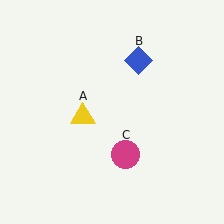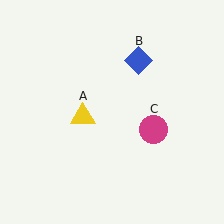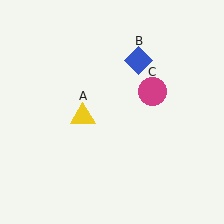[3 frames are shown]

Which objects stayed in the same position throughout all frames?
Yellow triangle (object A) and blue diamond (object B) remained stationary.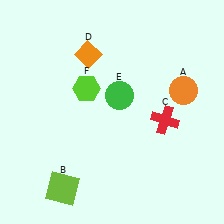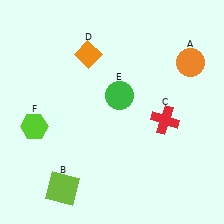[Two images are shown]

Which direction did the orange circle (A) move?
The orange circle (A) moved up.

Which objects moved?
The objects that moved are: the orange circle (A), the lime hexagon (F).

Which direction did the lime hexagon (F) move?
The lime hexagon (F) moved left.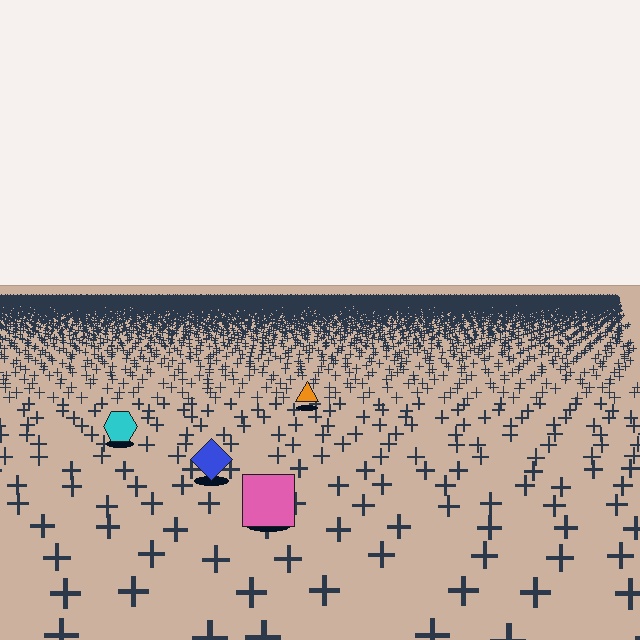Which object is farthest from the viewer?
The orange triangle is farthest from the viewer. It appears smaller and the ground texture around it is denser.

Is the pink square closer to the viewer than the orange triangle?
Yes. The pink square is closer — you can tell from the texture gradient: the ground texture is coarser near it.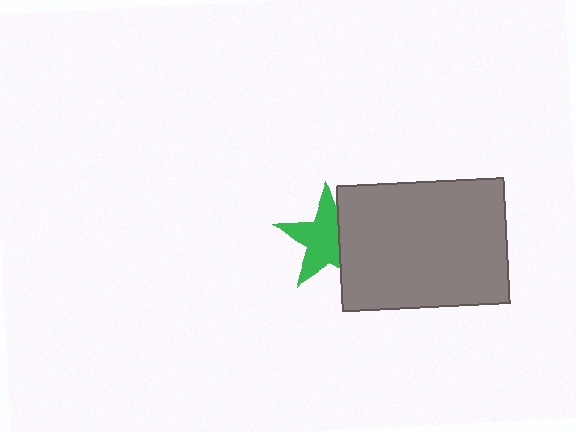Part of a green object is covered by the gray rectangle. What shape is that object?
It is a star.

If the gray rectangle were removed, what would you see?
You would see the complete green star.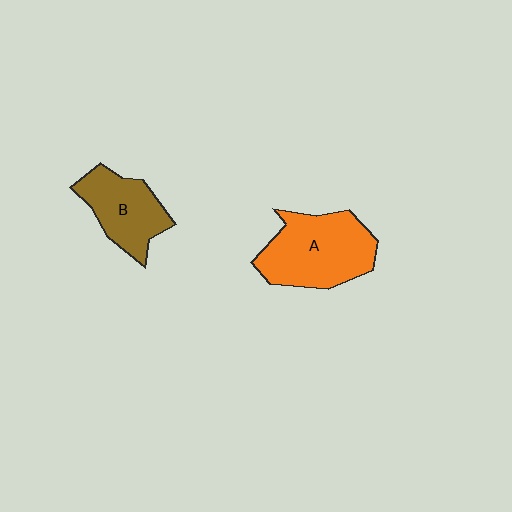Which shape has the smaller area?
Shape B (brown).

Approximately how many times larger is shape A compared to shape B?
Approximately 1.4 times.